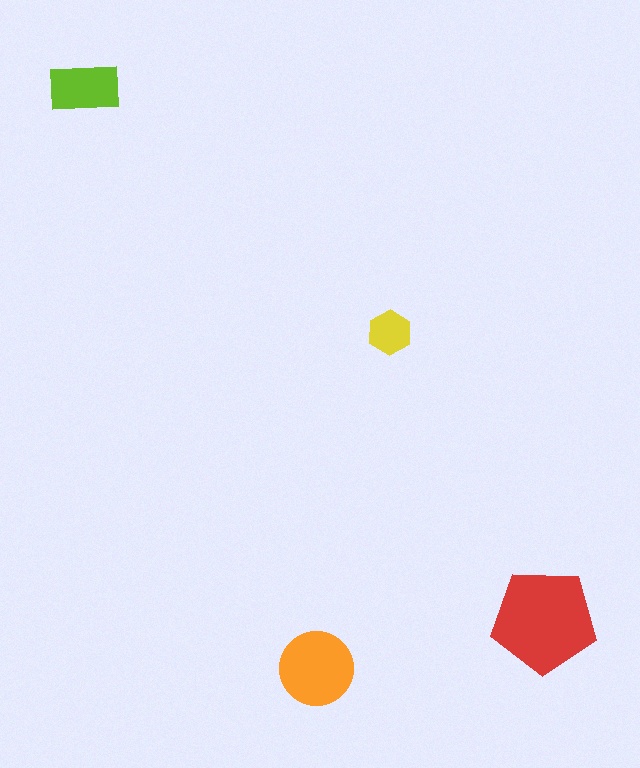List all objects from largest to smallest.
The red pentagon, the orange circle, the lime rectangle, the yellow hexagon.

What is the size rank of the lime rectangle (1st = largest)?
3rd.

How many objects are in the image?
There are 4 objects in the image.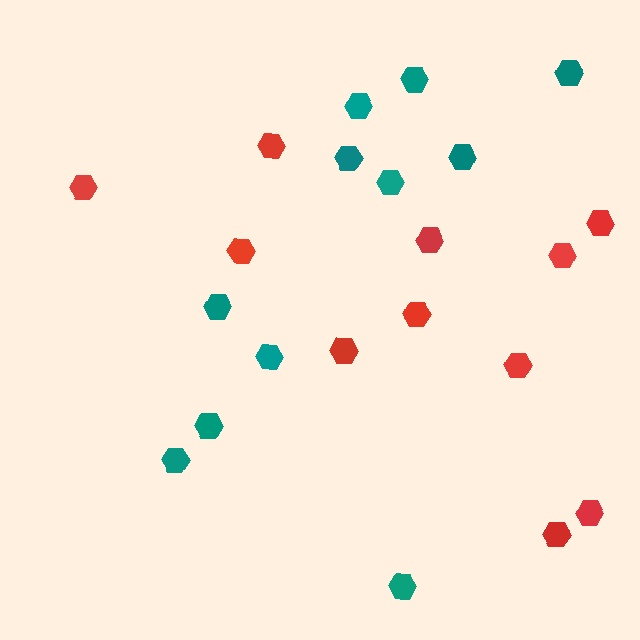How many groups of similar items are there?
There are 2 groups: one group of teal hexagons (11) and one group of red hexagons (11).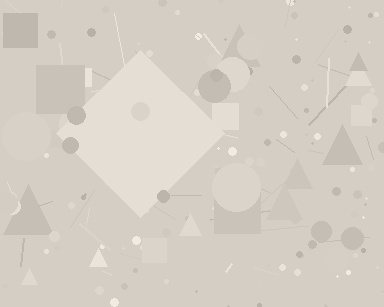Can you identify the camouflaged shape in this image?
The camouflaged shape is a diamond.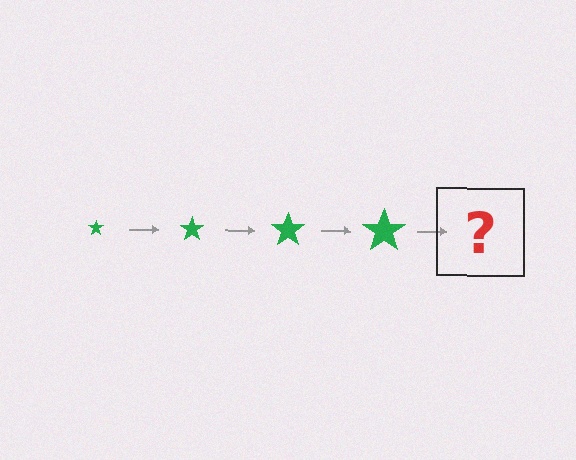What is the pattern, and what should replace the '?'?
The pattern is that the star gets progressively larger each step. The '?' should be a green star, larger than the previous one.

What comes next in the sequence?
The next element should be a green star, larger than the previous one.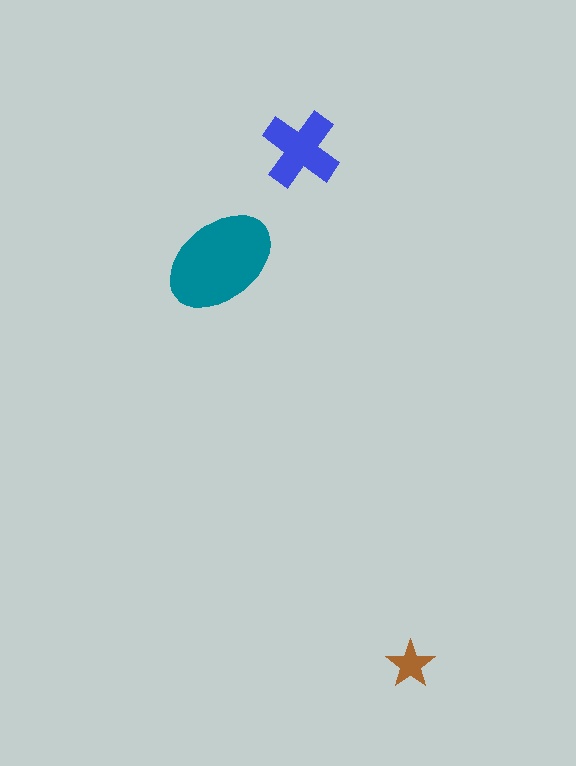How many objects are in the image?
There are 3 objects in the image.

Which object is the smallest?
The brown star.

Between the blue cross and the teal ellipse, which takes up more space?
The teal ellipse.